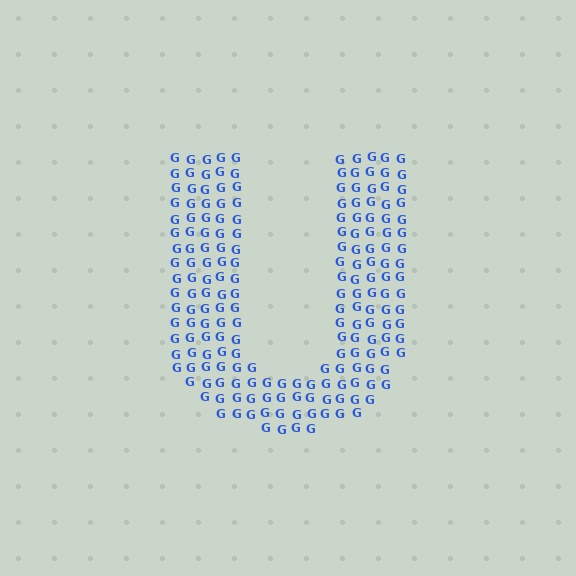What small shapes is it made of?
It is made of small letter G's.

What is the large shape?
The large shape is the letter U.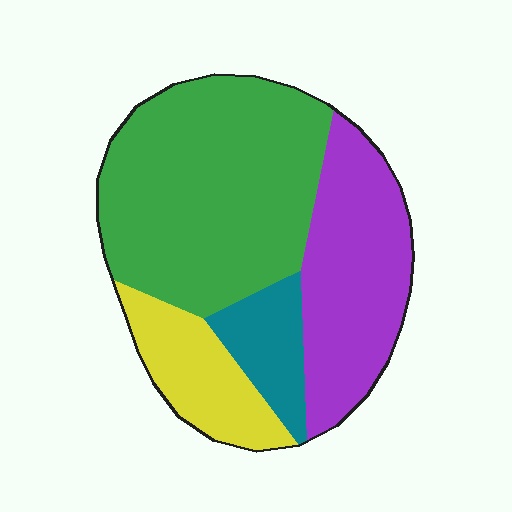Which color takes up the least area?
Teal, at roughly 10%.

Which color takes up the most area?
Green, at roughly 50%.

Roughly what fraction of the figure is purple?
Purple covers around 30% of the figure.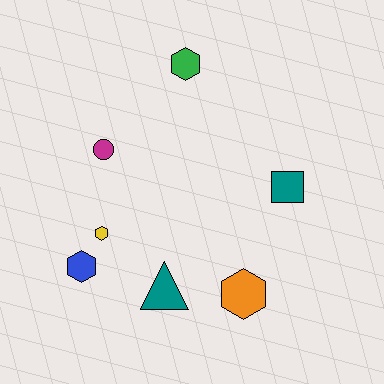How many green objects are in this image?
There is 1 green object.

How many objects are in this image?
There are 7 objects.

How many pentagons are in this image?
There are no pentagons.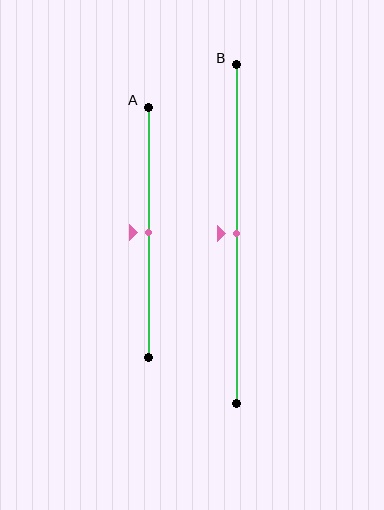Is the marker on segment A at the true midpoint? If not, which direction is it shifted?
Yes, the marker on segment A is at the true midpoint.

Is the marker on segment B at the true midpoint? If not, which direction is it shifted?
Yes, the marker on segment B is at the true midpoint.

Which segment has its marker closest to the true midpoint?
Segment A has its marker closest to the true midpoint.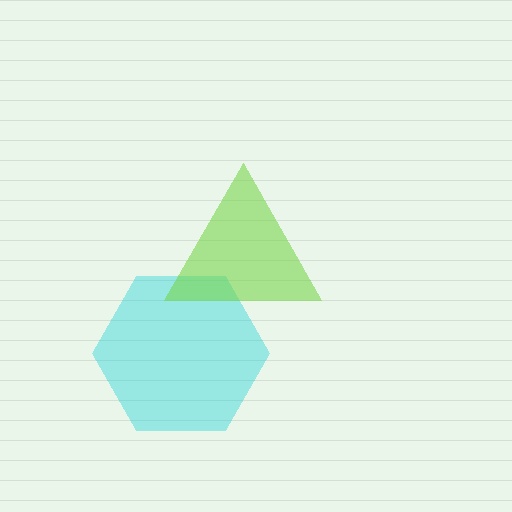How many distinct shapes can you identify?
There are 2 distinct shapes: a cyan hexagon, a lime triangle.